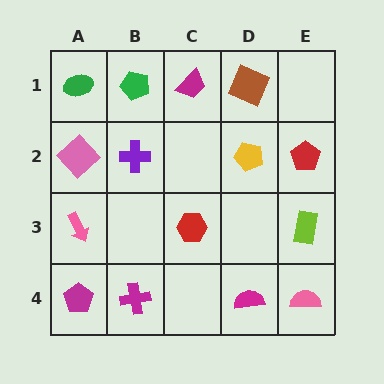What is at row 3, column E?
A lime rectangle.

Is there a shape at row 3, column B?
No, that cell is empty.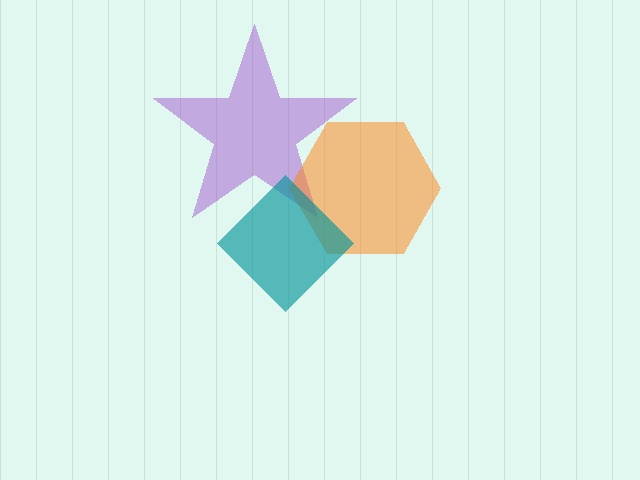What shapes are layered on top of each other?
The layered shapes are: a purple star, an orange hexagon, a teal diamond.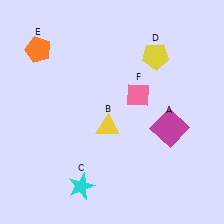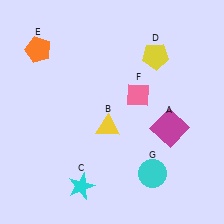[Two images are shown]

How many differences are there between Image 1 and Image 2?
There is 1 difference between the two images.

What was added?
A cyan circle (G) was added in Image 2.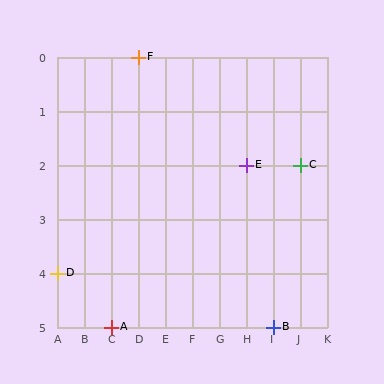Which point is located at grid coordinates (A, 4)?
Point D is at (A, 4).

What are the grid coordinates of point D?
Point D is at grid coordinates (A, 4).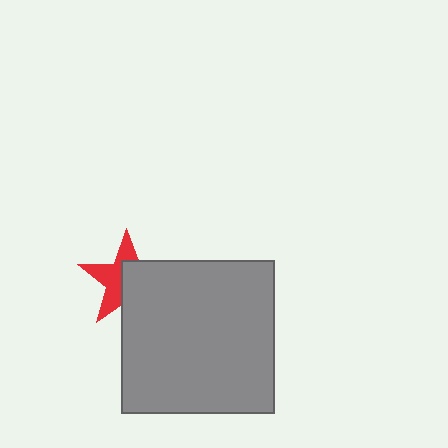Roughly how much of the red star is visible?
About half of it is visible (roughly 48%).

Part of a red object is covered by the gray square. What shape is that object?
It is a star.